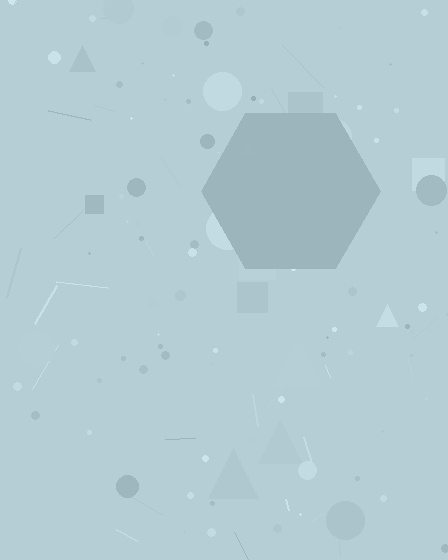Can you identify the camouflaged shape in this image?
The camouflaged shape is a hexagon.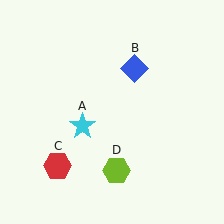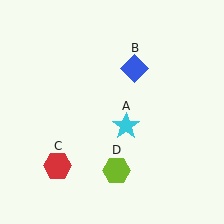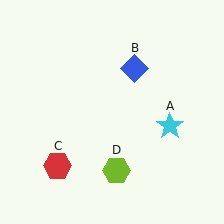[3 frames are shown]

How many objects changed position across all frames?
1 object changed position: cyan star (object A).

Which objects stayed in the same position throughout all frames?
Blue diamond (object B) and red hexagon (object C) and lime hexagon (object D) remained stationary.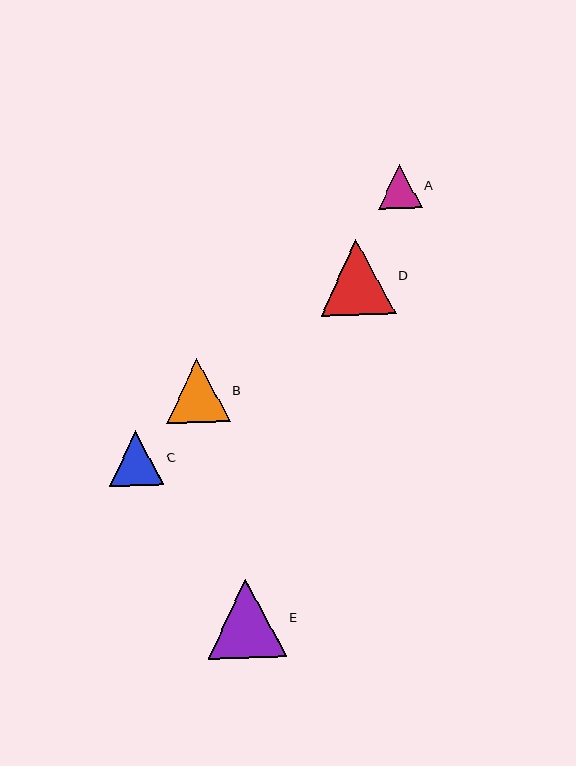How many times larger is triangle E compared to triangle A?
Triangle E is approximately 1.8 times the size of triangle A.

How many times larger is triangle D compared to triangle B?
Triangle D is approximately 1.2 times the size of triangle B.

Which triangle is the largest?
Triangle E is the largest with a size of approximately 79 pixels.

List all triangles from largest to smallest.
From largest to smallest: E, D, B, C, A.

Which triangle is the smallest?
Triangle A is the smallest with a size of approximately 44 pixels.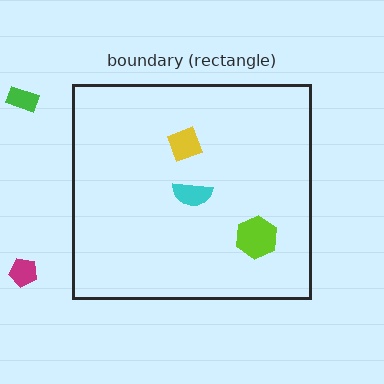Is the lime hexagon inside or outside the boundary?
Inside.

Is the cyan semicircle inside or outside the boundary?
Inside.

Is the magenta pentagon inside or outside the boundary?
Outside.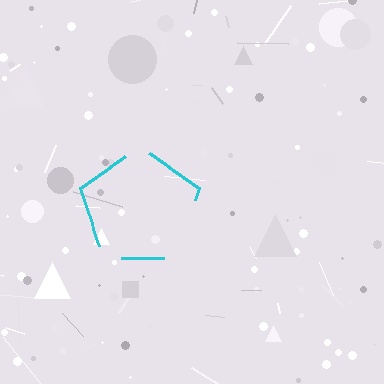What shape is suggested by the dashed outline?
The dashed outline suggests a pentagon.